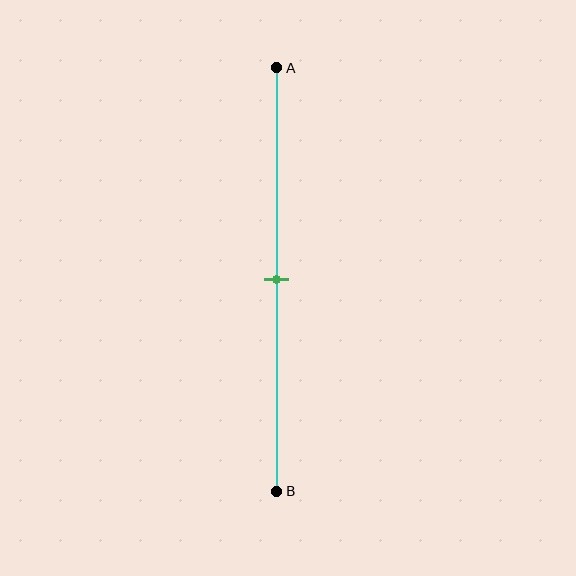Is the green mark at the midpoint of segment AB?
Yes, the mark is approximately at the midpoint.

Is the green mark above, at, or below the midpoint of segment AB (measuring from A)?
The green mark is approximately at the midpoint of segment AB.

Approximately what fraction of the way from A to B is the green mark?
The green mark is approximately 50% of the way from A to B.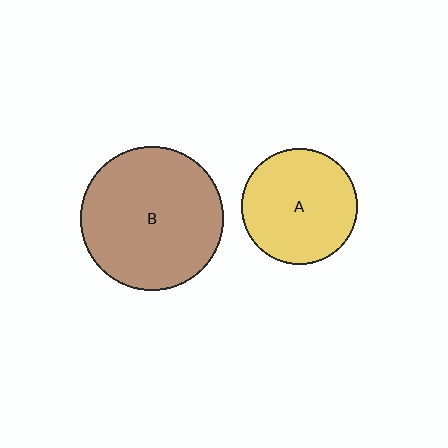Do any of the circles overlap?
No, none of the circles overlap.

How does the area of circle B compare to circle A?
Approximately 1.5 times.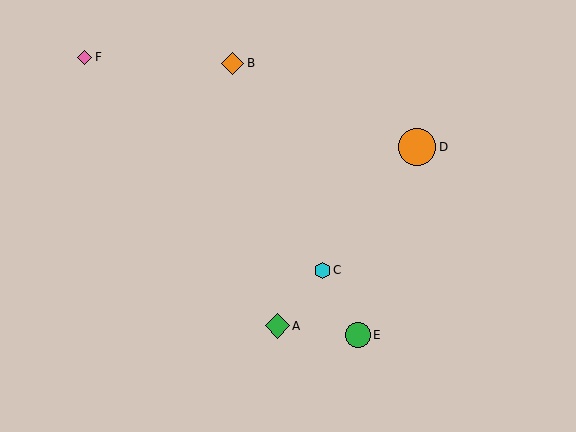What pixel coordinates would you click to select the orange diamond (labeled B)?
Click at (233, 63) to select the orange diamond B.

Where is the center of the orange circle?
The center of the orange circle is at (417, 147).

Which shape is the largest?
The orange circle (labeled D) is the largest.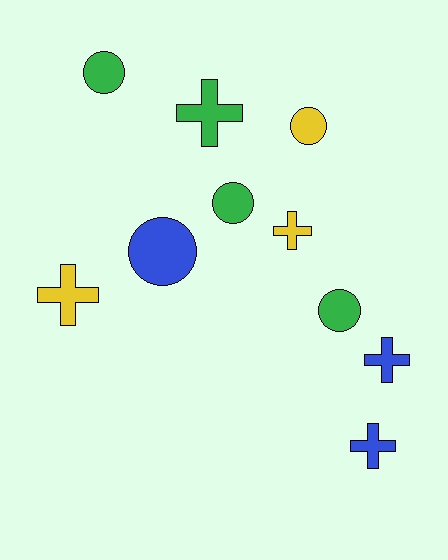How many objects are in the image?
There are 10 objects.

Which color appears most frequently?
Green, with 4 objects.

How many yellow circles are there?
There is 1 yellow circle.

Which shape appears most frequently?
Circle, with 5 objects.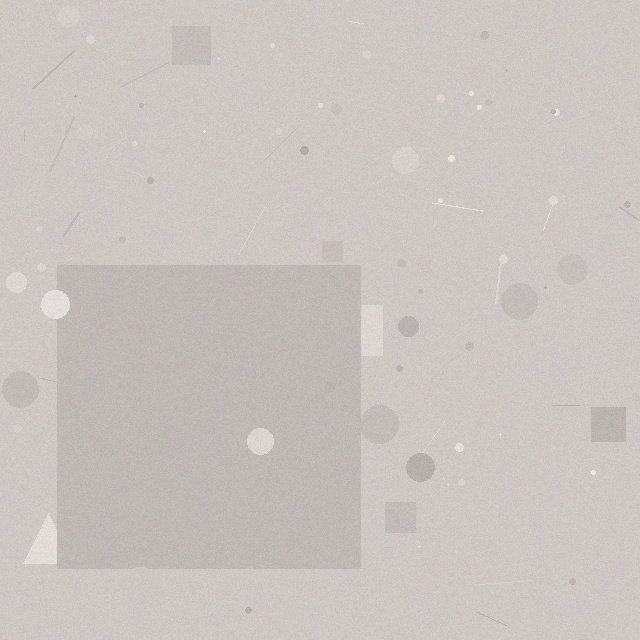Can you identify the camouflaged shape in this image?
The camouflaged shape is a square.